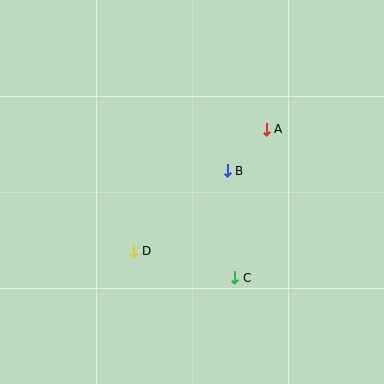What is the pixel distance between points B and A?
The distance between B and A is 57 pixels.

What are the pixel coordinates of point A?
Point A is at (266, 129).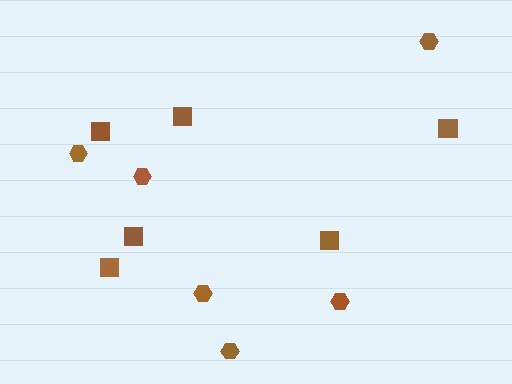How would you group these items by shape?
There are 2 groups: one group of hexagons (6) and one group of squares (6).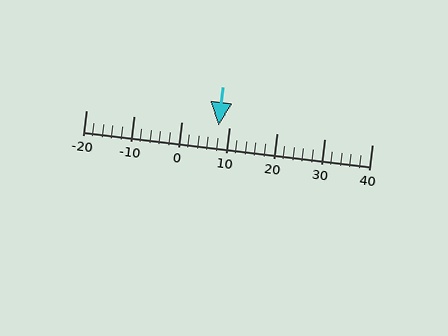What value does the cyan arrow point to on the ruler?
The cyan arrow points to approximately 8.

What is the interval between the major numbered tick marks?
The major tick marks are spaced 10 units apart.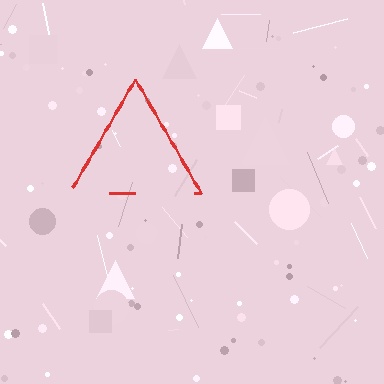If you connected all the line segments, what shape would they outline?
They would outline a triangle.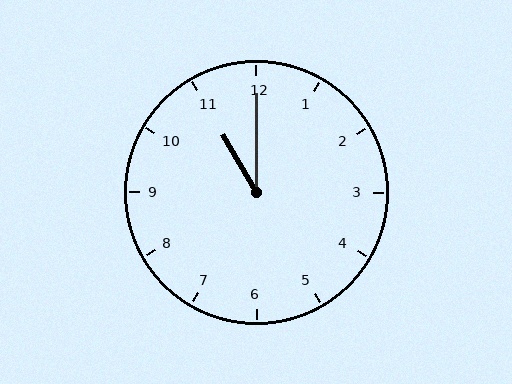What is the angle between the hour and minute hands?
Approximately 30 degrees.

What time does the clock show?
11:00.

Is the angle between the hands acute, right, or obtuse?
It is acute.